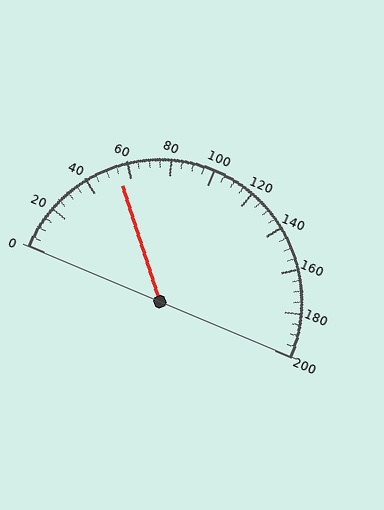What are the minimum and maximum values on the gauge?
The gauge ranges from 0 to 200.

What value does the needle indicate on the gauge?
The needle indicates approximately 55.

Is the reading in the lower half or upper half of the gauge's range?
The reading is in the lower half of the range (0 to 200).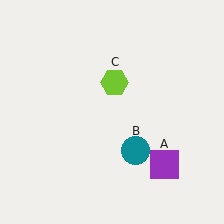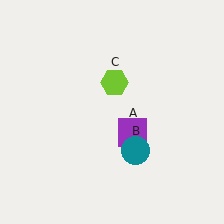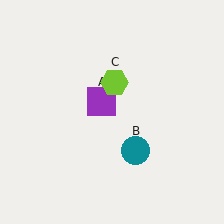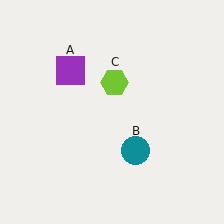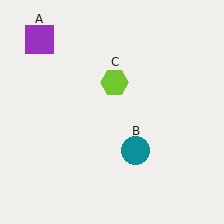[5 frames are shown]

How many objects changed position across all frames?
1 object changed position: purple square (object A).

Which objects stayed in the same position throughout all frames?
Teal circle (object B) and lime hexagon (object C) remained stationary.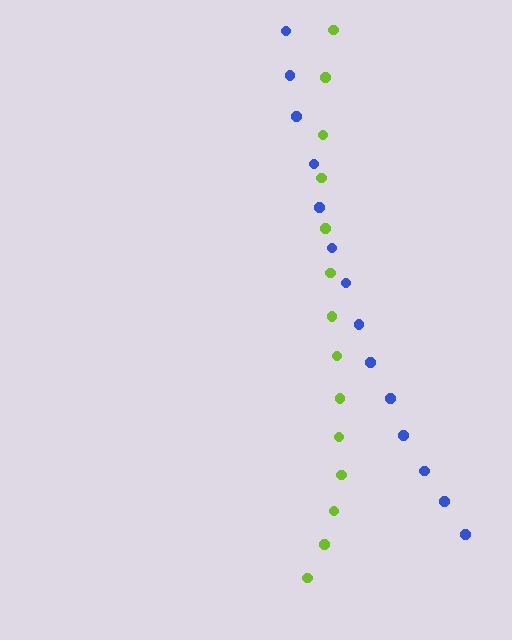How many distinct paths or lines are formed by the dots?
There are 2 distinct paths.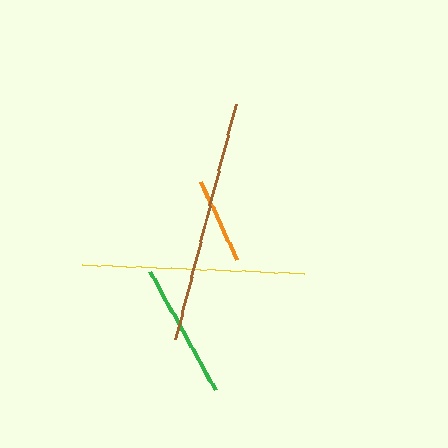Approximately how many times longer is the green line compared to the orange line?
The green line is approximately 1.6 times the length of the orange line.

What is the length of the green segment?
The green segment is approximately 135 pixels long.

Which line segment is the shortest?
The orange line is the shortest at approximately 86 pixels.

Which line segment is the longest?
The brown line is the longest at approximately 243 pixels.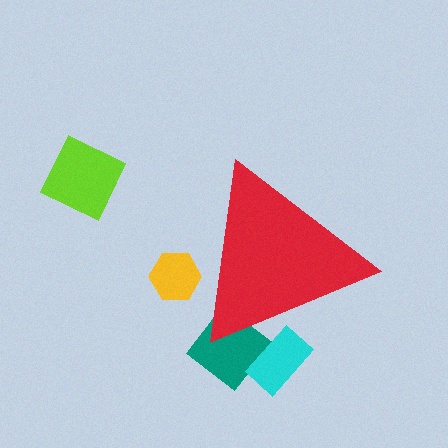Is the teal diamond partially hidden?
Yes, the teal diamond is partially hidden behind the red triangle.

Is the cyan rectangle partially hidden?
Yes, the cyan rectangle is partially hidden behind the red triangle.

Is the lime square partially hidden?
No, the lime square is fully visible.